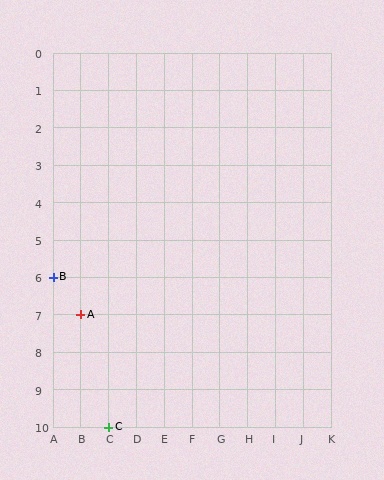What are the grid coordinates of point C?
Point C is at grid coordinates (C, 10).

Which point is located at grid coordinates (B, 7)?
Point A is at (B, 7).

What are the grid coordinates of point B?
Point B is at grid coordinates (A, 6).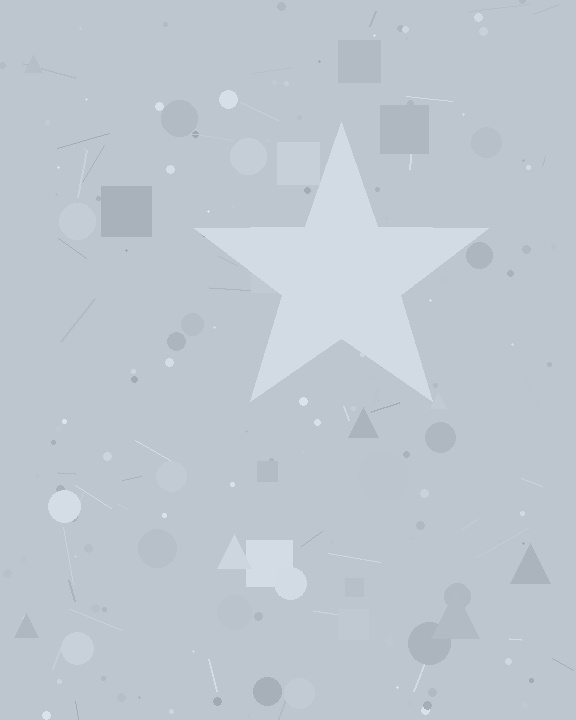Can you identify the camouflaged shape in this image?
The camouflaged shape is a star.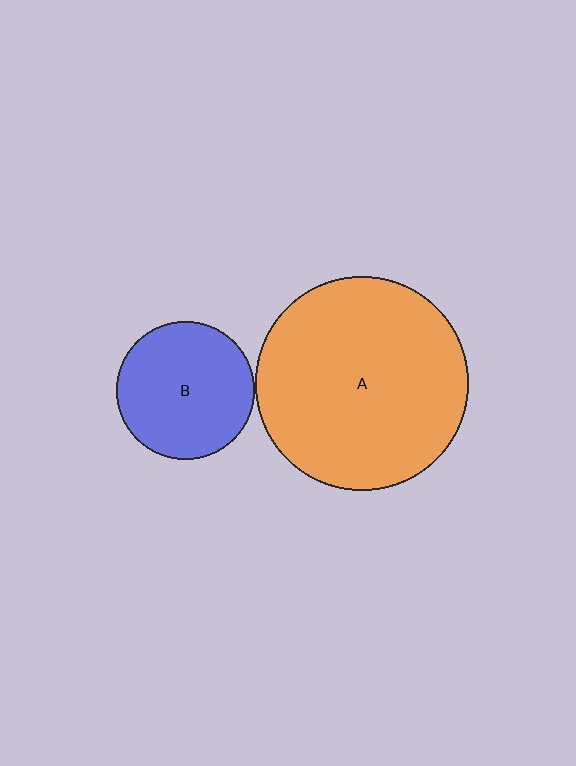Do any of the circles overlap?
No, none of the circles overlap.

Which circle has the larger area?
Circle A (orange).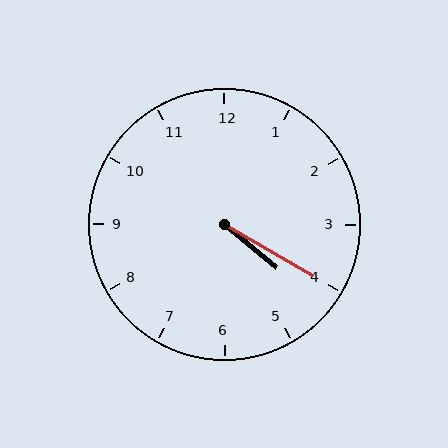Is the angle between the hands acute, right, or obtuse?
It is acute.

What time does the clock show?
4:20.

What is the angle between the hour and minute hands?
Approximately 10 degrees.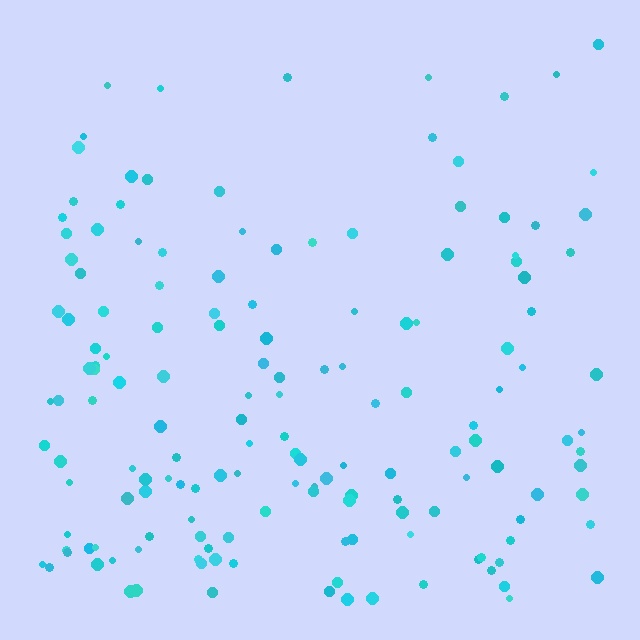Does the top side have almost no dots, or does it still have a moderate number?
Still a moderate number, just noticeably fewer than the bottom.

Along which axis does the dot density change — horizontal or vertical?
Vertical.